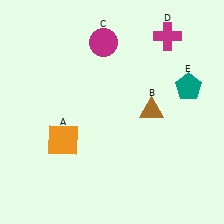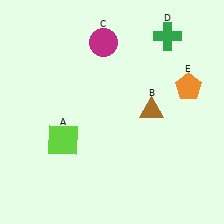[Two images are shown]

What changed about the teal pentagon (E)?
In Image 1, E is teal. In Image 2, it changed to orange.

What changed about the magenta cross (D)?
In Image 1, D is magenta. In Image 2, it changed to green.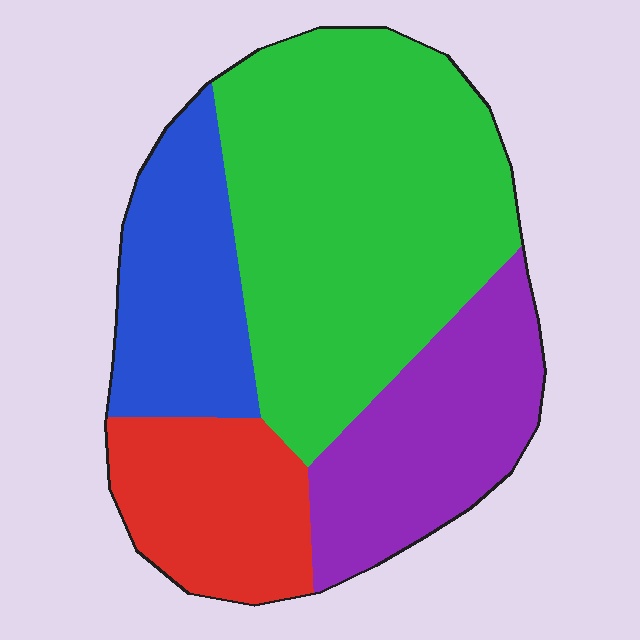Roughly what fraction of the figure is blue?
Blue covers around 15% of the figure.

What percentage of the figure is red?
Red takes up less than a sixth of the figure.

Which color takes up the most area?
Green, at roughly 45%.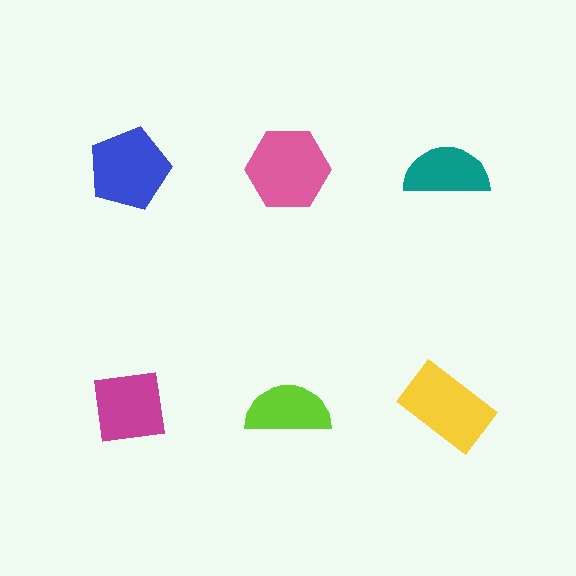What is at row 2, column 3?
A yellow rectangle.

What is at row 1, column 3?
A teal semicircle.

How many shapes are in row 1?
3 shapes.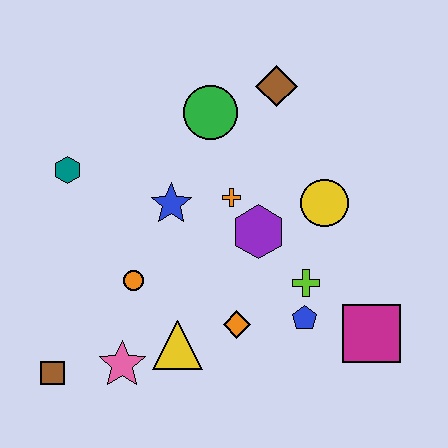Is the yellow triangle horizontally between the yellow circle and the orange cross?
No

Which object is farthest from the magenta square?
The teal hexagon is farthest from the magenta square.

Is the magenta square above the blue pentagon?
No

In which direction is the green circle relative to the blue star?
The green circle is above the blue star.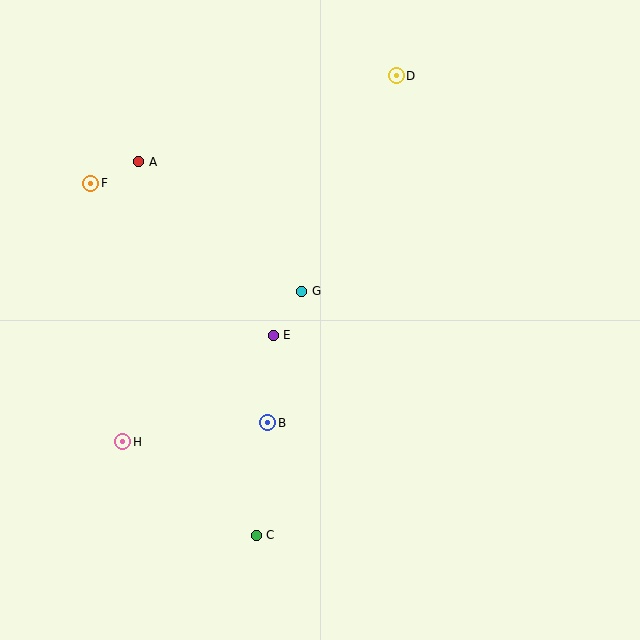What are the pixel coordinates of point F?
Point F is at (91, 183).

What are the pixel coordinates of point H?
Point H is at (123, 442).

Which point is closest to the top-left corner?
Point F is closest to the top-left corner.